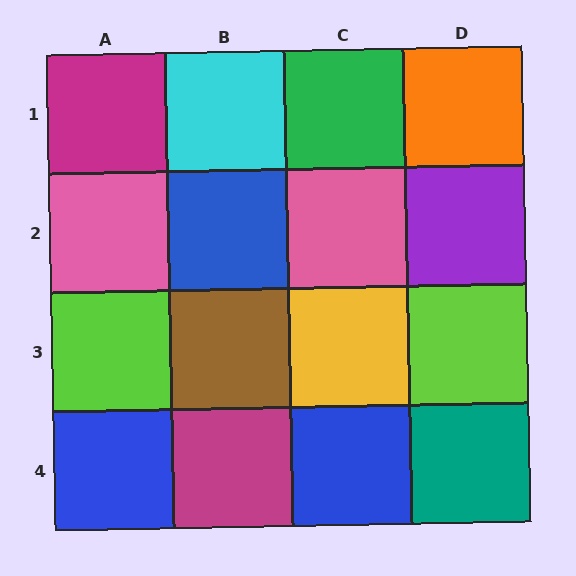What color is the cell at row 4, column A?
Blue.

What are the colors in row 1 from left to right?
Magenta, cyan, green, orange.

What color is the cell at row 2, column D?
Purple.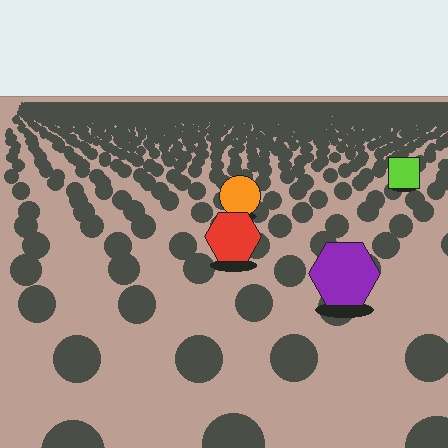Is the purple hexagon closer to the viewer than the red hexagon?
Yes. The purple hexagon is closer — you can tell from the texture gradient: the ground texture is coarser near it.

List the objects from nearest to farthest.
From nearest to farthest: the purple hexagon, the red hexagon, the orange circle, the lime square.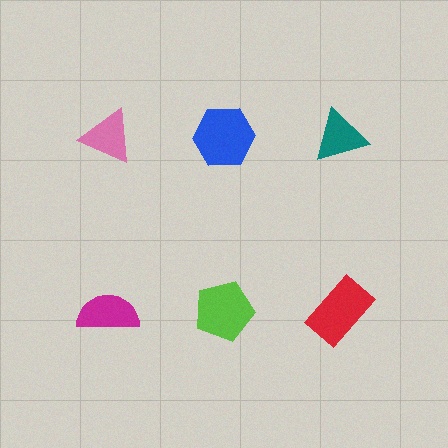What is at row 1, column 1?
A pink triangle.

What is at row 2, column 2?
A lime pentagon.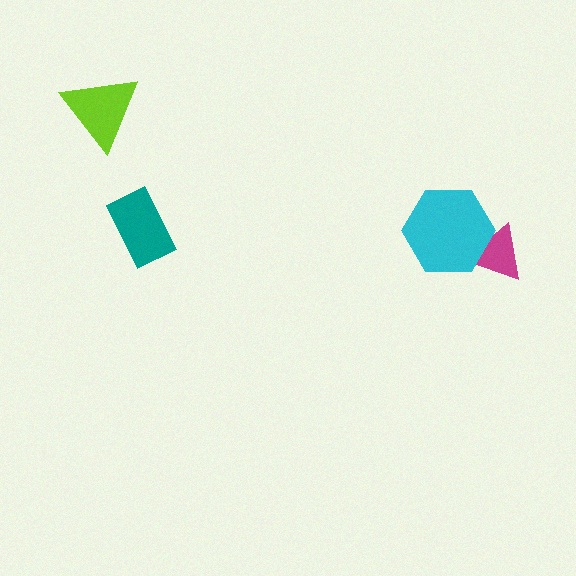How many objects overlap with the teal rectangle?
0 objects overlap with the teal rectangle.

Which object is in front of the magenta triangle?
The cyan hexagon is in front of the magenta triangle.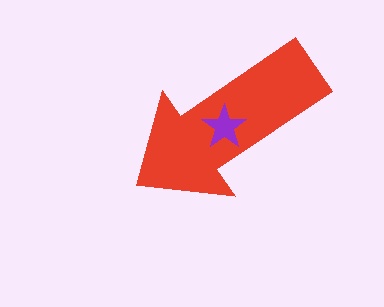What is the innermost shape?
The purple star.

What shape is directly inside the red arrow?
The purple star.